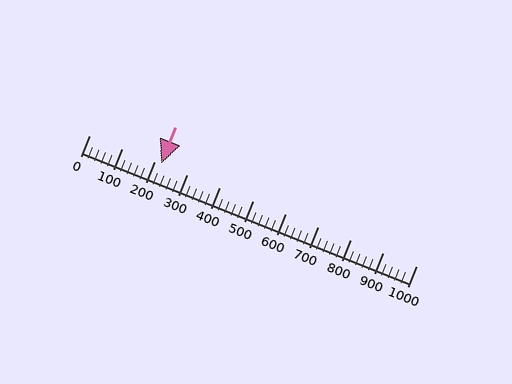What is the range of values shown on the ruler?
The ruler shows values from 0 to 1000.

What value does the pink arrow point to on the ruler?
The pink arrow points to approximately 220.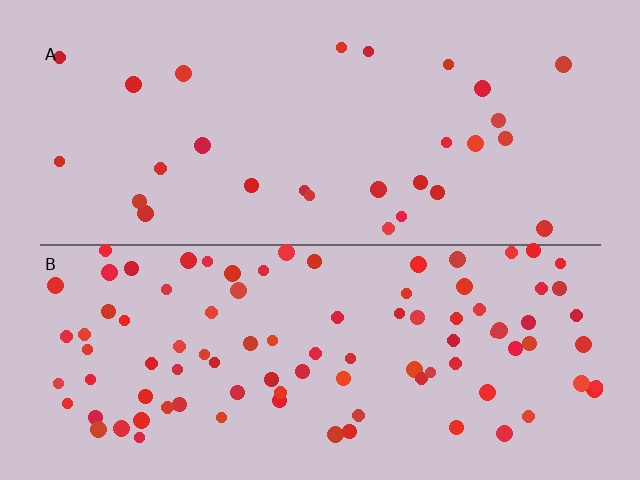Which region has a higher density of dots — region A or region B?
B (the bottom).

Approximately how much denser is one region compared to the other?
Approximately 3.3× — region B over region A.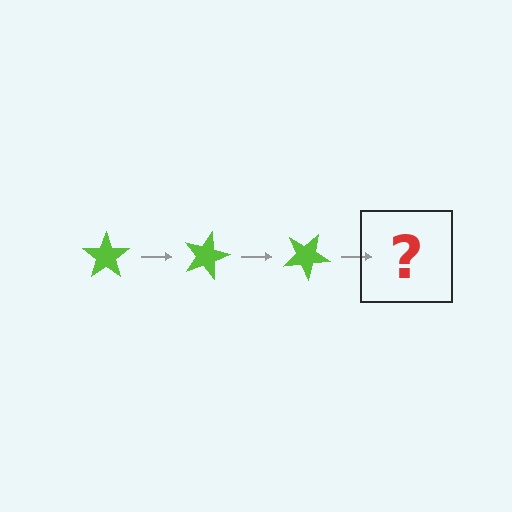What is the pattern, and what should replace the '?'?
The pattern is that the star rotates 15 degrees each step. The '?' should be a lime star rotated 45 degrees.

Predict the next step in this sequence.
The next step is a lime star rotated 45 degrees.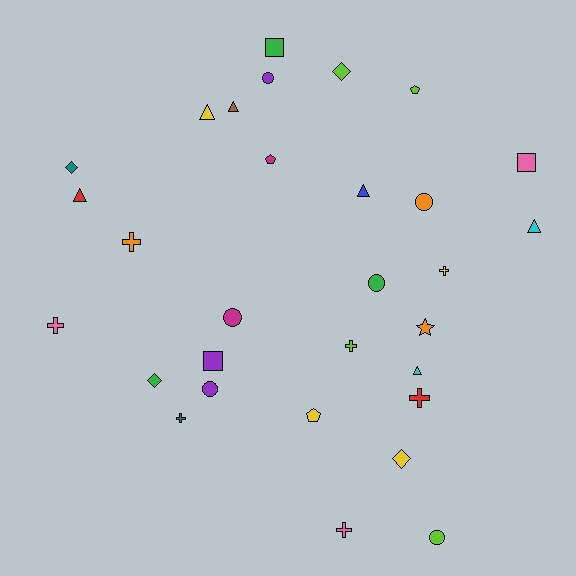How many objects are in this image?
There are 30 objects.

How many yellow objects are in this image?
There are 4 yellow objects.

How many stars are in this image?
There is 1 star.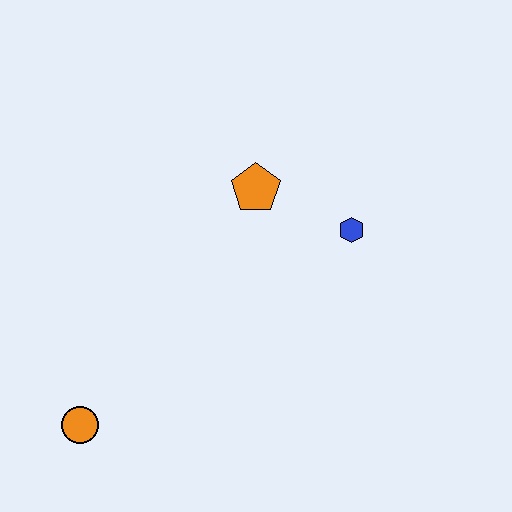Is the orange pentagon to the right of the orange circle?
Yes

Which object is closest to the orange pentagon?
The blue hexagon is closest to the orange pentagon.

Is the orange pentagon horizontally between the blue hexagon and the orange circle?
Yes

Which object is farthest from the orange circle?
The blue hexagon is farthest from the orange circle.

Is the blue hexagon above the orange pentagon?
No